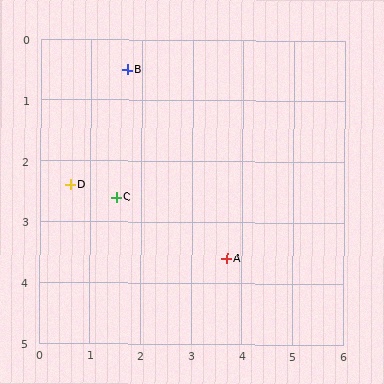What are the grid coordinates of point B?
Point B is at approximately (1.7, 0.5).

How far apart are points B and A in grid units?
Points B and A are about 3.7 grid units apart.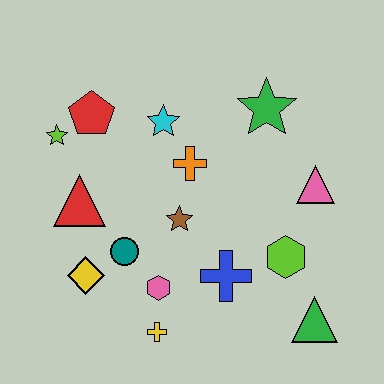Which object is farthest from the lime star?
The green triangle is farthest from the lime star.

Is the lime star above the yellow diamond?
Yes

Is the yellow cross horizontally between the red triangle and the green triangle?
Yes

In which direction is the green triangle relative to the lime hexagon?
The green triangle is below the lime hexagon.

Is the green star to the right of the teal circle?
Yes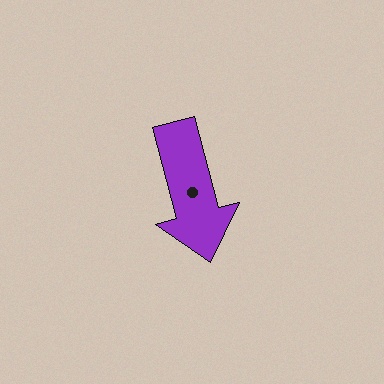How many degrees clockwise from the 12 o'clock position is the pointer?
Approximately 165 degrees.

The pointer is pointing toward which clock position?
Roughly 6 o'clock.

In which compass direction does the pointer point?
South.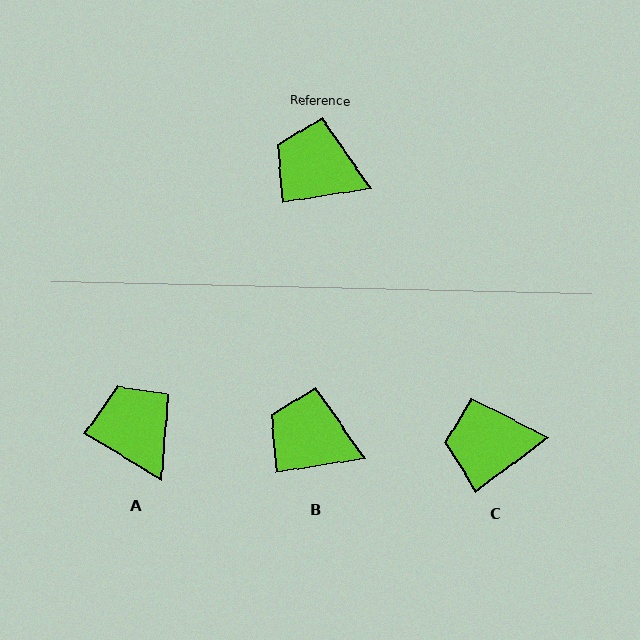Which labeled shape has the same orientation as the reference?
B.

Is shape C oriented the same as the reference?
No, it is off by about 27 degrees.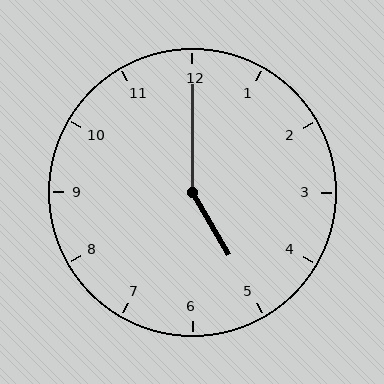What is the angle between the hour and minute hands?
Approximately 150 degrees.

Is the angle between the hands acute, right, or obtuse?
It is obtuse.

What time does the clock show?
5:00.